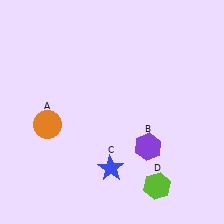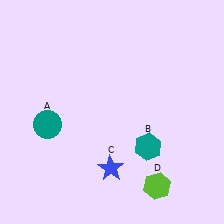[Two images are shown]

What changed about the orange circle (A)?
In Image 1, A is orange. In Image 2, it changed to teal.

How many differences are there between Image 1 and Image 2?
There are 2 differences between the two images.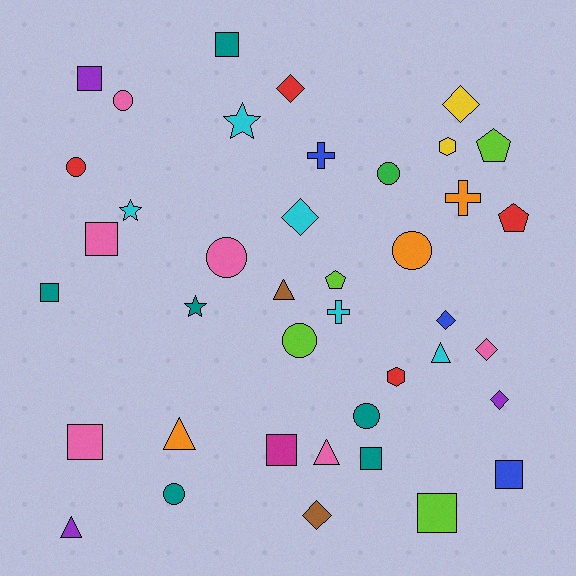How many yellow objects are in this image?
There are 2 yellow objects.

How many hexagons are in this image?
There are 2 hexagons.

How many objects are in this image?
There are 40 objects.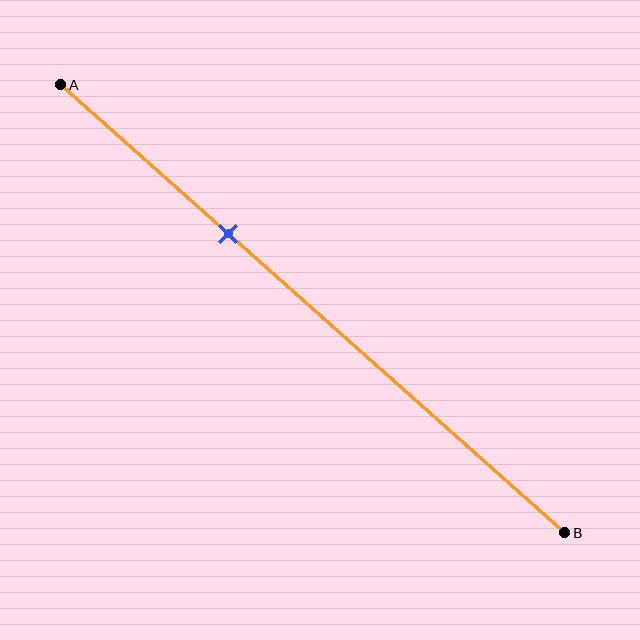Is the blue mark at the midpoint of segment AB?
No, the mark is at about 35% from A, not at the 50% midpoint.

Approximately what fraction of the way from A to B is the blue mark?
The blue mark is approximately 35% of the way from A to B.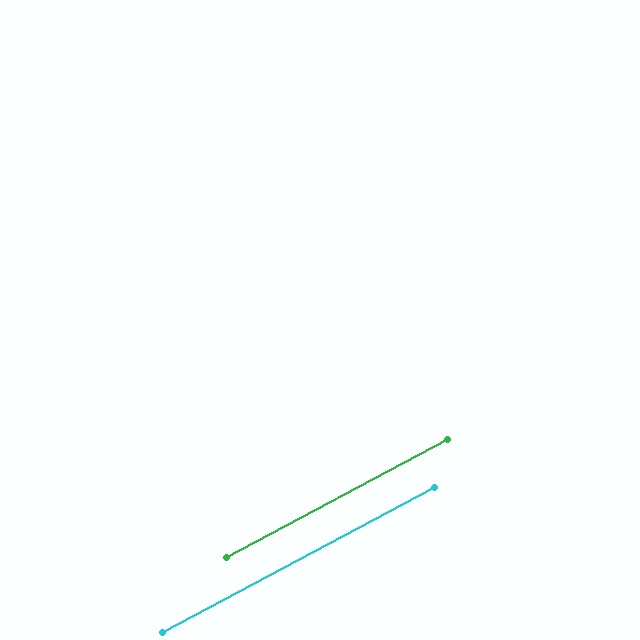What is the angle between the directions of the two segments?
Approximately 0 degrees.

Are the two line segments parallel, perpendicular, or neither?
Parallel — their directions differ by only 0.0°.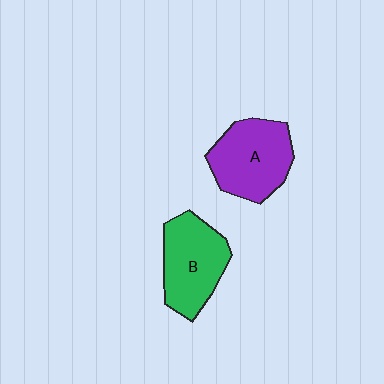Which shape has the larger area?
Shape A (purple).